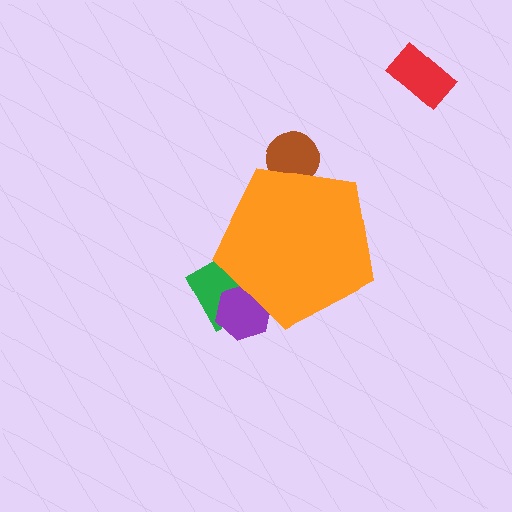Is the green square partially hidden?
Yes, the green square is partially hidden behind the orange pentagon.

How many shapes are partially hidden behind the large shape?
3 shapes are partially hidden.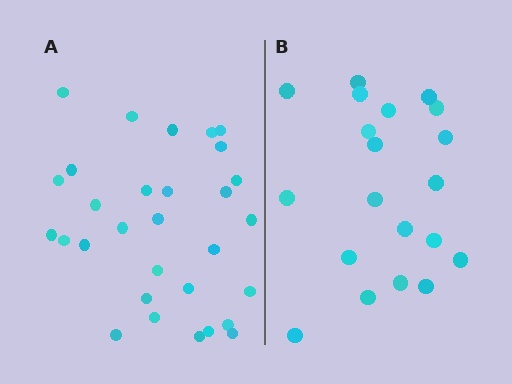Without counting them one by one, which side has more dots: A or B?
Region A (the left region) has more dots.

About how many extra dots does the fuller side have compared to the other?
Region A has roughly 10 or so more dots than region B.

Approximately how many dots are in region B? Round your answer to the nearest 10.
About 20 dots.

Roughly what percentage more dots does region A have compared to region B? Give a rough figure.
About 50% more.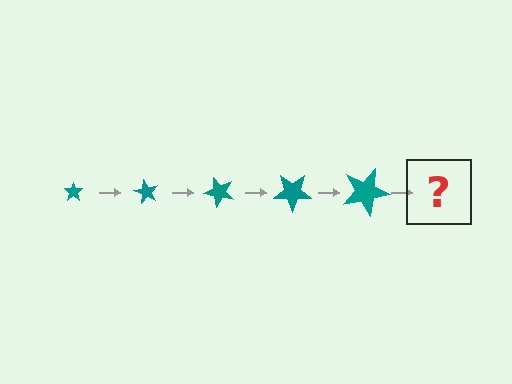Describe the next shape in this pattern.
It should be a star, larger than the previous one and rotated 300 degrees from the start.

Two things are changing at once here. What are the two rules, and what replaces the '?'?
The two rules are that the star grows larger each step and it rotates 60 degrees each step. The '?' should be a star, larger than the previous one and rotated 300 degrees from the start.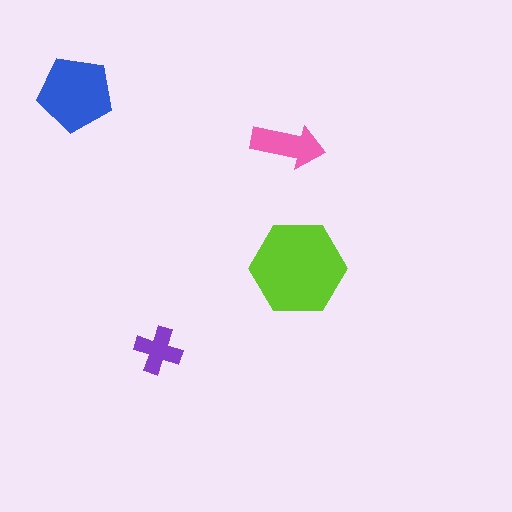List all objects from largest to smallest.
The lime hexagon, the blue pentagon, the pink arrow, the purple cross.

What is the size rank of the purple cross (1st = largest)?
4th.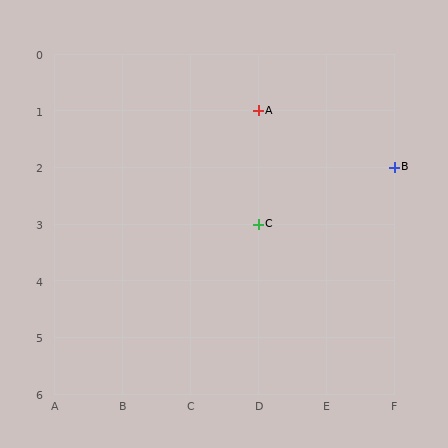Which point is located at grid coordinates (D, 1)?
Point A is at (D, 1).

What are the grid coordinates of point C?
Point C is at grid coordinates (D, 3).